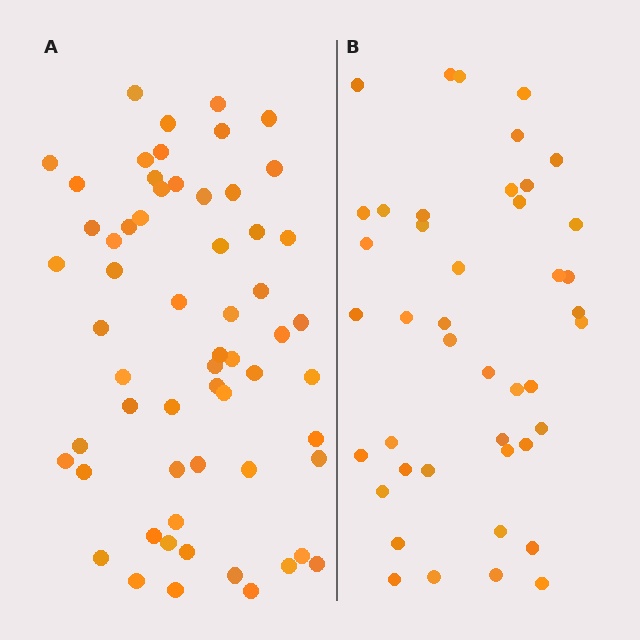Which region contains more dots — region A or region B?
Region A (the left region) has more dots.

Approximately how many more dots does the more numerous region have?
Region A has approximately 15 more dots than region B.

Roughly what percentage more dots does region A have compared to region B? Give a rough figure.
About 40% more.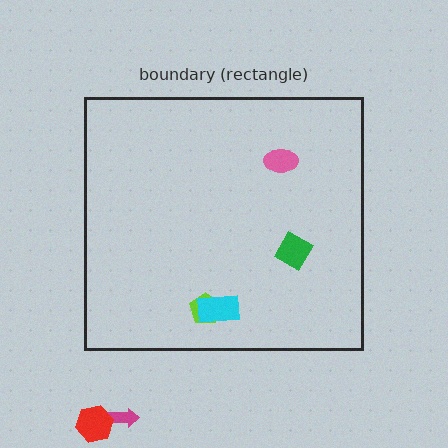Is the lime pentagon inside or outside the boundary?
Inside.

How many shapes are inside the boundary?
4 inside, 2 outside.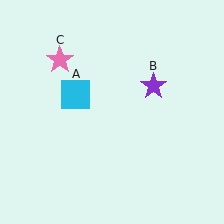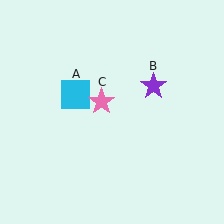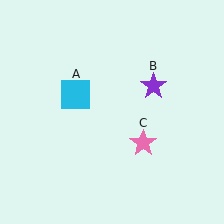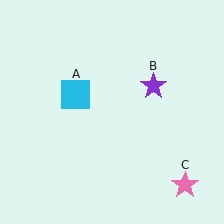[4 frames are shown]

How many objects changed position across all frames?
1 object changed position: pink star (object C).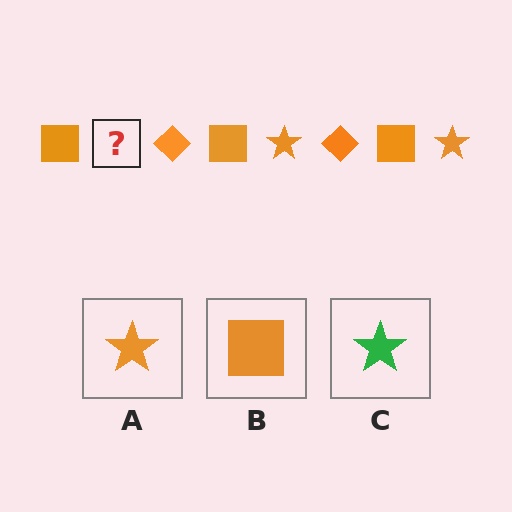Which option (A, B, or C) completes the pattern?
A.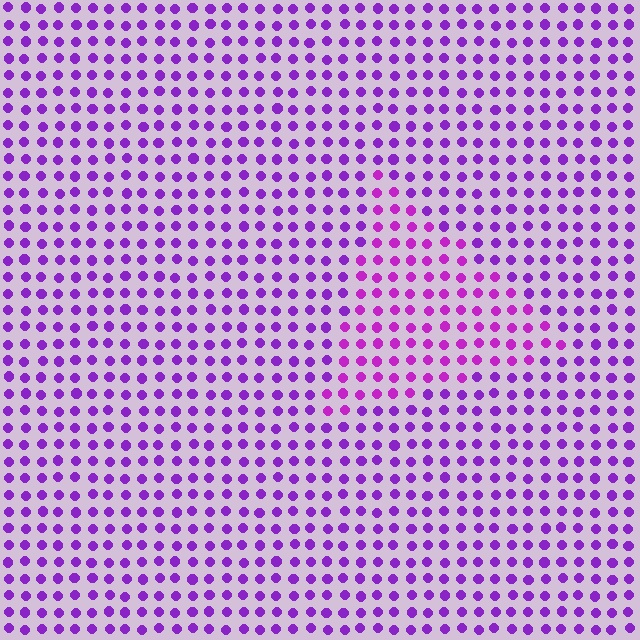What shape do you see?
I see a triangle.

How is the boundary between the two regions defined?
The boundary is defined purely by a slight shift in hue (about 21 degrees). Spacing, size, and orientation are identical on both sides.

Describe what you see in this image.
The image is filled with small purple elements in a uniform arrangement. A triangle-shaped region is visible where the elements are tinted to a slightly different hue, forming a subtle color boundary.